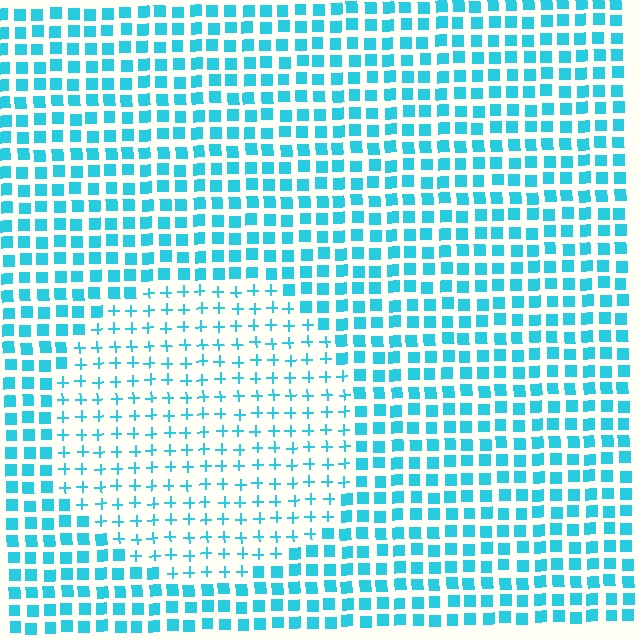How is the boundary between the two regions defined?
The boundary is defined by a change in element shape: plus signs inside vs. squares outside. All elements share the same color and spacing.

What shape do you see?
I see a circle.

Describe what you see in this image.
The image is filled with small cyan elements arranged in a uniform grid. A circle-shaped region contains plus signs, while the surrounding area contains squares. The boundary is defined purely by the change in element shape.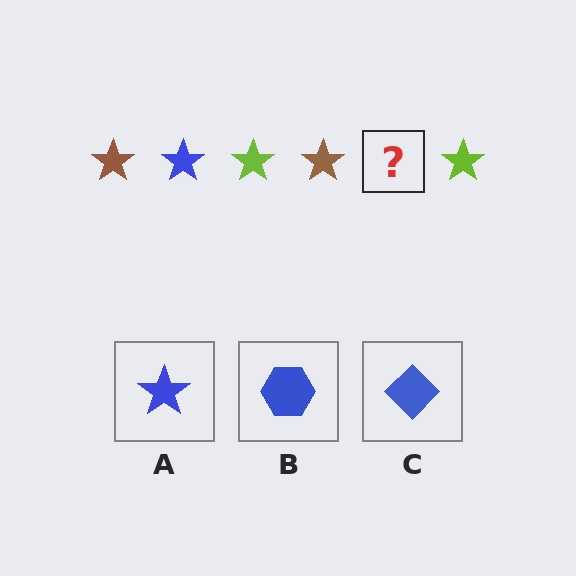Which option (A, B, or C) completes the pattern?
A.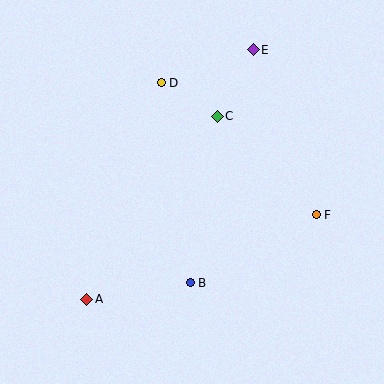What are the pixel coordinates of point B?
Point B is at (190, 283).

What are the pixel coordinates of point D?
Point D is at (161, 83).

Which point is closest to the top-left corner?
Point D is closest to the top-left corner.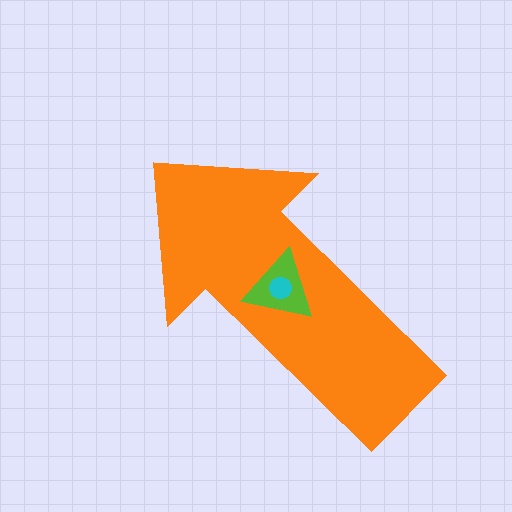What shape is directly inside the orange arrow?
The lime triangle.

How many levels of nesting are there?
3.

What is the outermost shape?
The orange arrow.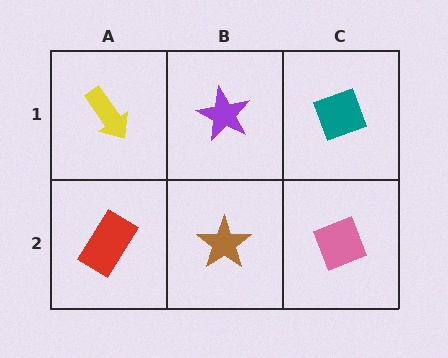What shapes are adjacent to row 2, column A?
A yellow arrow (row 1, column A), a brown star (row 2, column B).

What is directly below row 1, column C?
A pink diamond.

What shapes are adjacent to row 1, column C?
A pink diamond (row 2, column C), a purple star (row 1, column B).